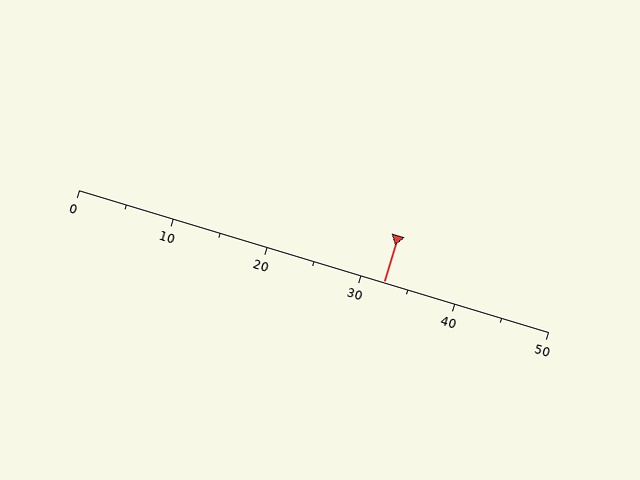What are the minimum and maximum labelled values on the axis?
The axis runs from 0 to 50.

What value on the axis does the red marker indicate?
The marker indicates approximately 32.5.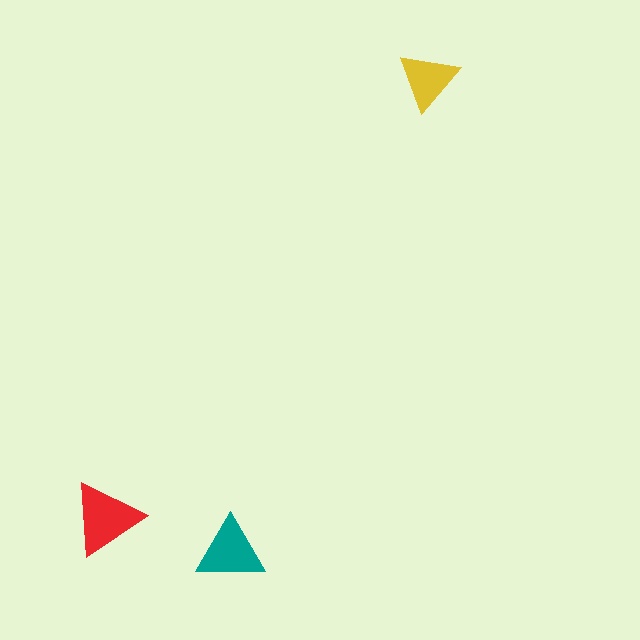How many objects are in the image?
There are 3 objects in the image.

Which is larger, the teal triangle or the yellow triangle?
The teal one.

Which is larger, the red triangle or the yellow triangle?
The red one.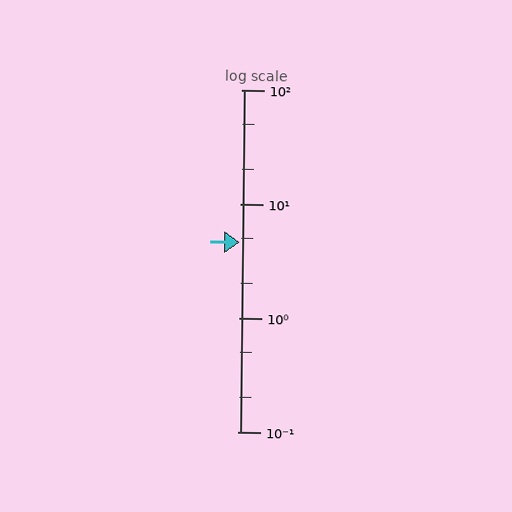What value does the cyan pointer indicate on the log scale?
The pointer indicates approximately 4.6.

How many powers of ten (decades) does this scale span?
The scale spans 3 decades, from 0.1 to 100.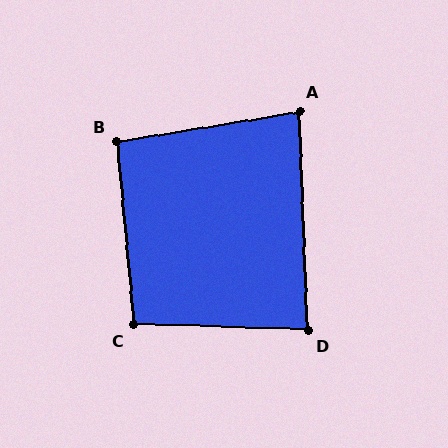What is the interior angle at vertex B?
Approximately 94 degrees (approximately right).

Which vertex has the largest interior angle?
C, at approximately 97 degrees.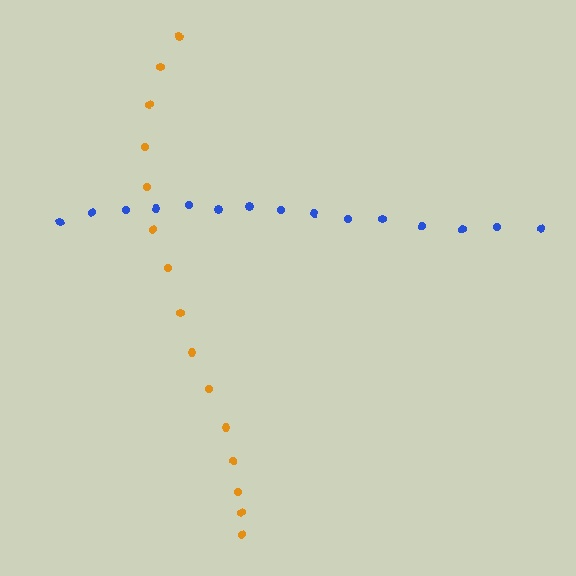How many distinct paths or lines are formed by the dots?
There are 2 distinct paths.